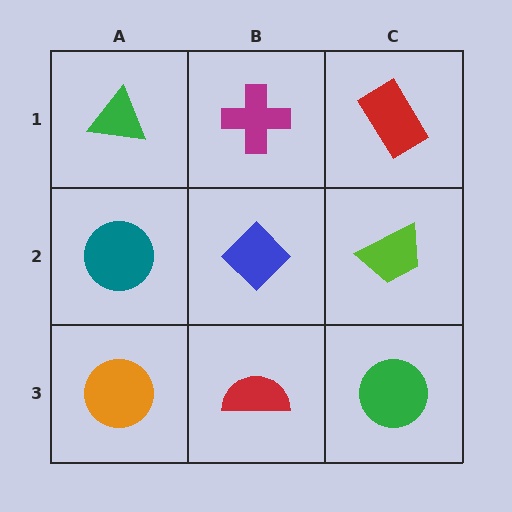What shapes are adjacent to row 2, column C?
A red rectangle (row 1, column C), a green circle (row 3, column C), a blue diamond (row 2, column B).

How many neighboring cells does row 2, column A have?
3.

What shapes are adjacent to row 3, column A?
A teal circle (row 2, column A), a red semicircle (row 3, column B).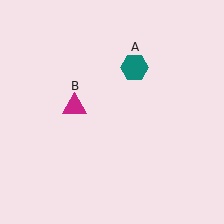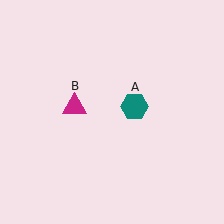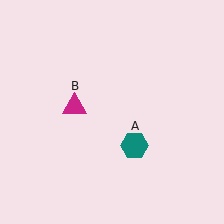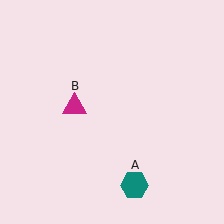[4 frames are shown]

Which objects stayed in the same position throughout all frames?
Magenta triangle (object B) remained stationary.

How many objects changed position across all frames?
1 object changed position: teal hexagon (object A).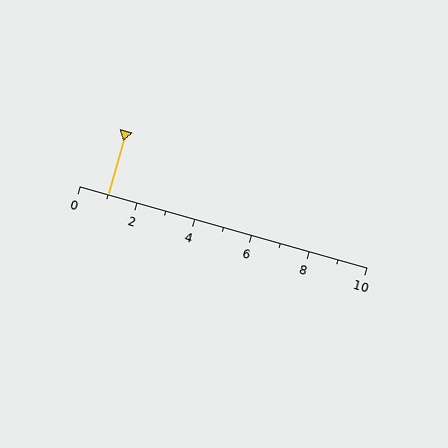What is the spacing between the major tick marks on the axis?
The major ticks are spaced 2 apart.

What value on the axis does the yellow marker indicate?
The marker indicates approximately 1.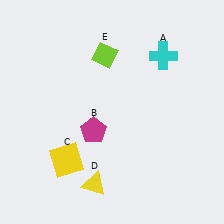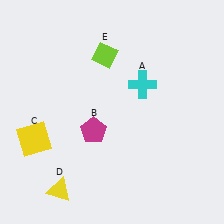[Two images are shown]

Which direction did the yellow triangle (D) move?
The yellow triangle (D) moved left.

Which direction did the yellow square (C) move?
The yellow square (C) moved left.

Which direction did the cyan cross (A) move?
The cyan cross (A) moved down.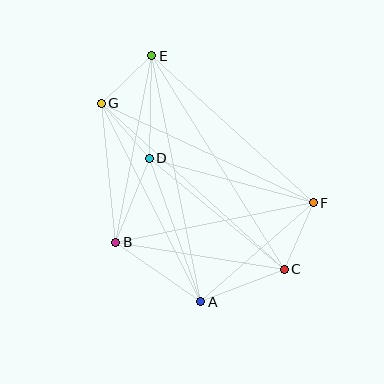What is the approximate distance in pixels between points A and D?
The distance between A and D is approximately 152 pixels.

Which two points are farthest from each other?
Points C and E are farthest from each other.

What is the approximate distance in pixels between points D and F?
The distance between D and F is approximately 170 pixels.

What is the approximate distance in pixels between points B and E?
The distance between B and E is approximately 190 pixels.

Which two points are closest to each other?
Points E and G are closest to each other.